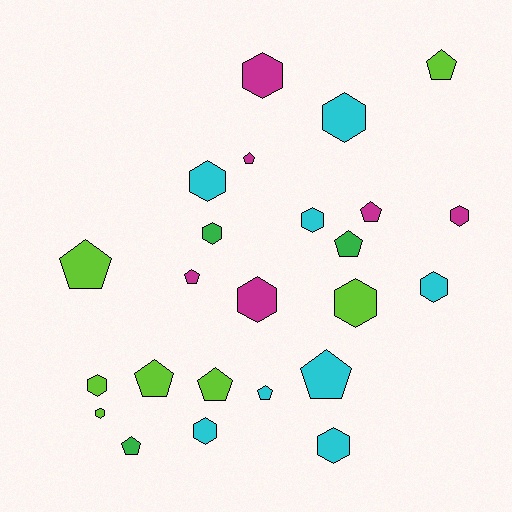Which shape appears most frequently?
Hexagon, with 13 objects.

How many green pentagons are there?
There are 2 green pentagons.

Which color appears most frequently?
Cyan, with 8 objects.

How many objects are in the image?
There are 24 objects.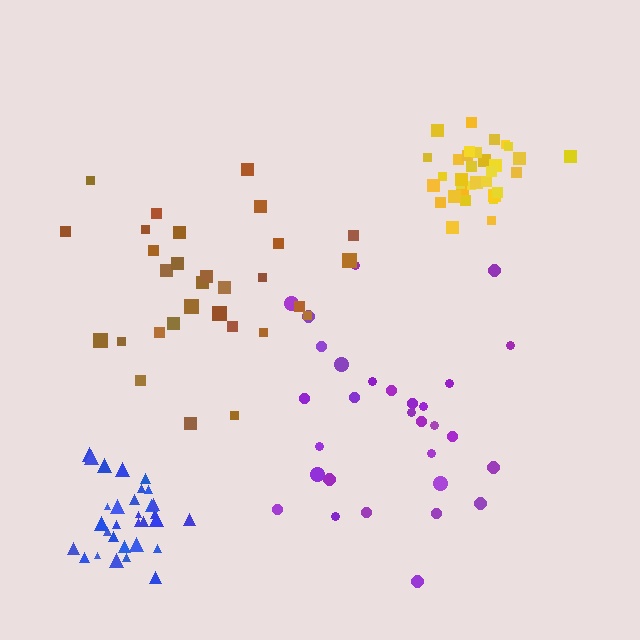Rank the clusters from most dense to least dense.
yellow, blue, purple, brown.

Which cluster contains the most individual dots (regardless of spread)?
Yellow (33).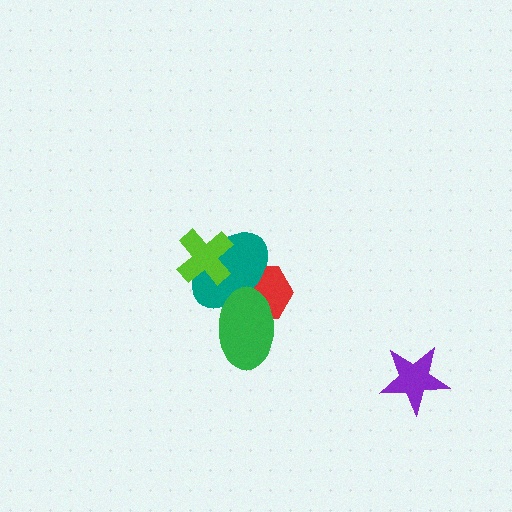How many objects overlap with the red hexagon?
2 objects overlap with the red hexagon.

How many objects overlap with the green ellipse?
2 objects overlap with the green ellipse.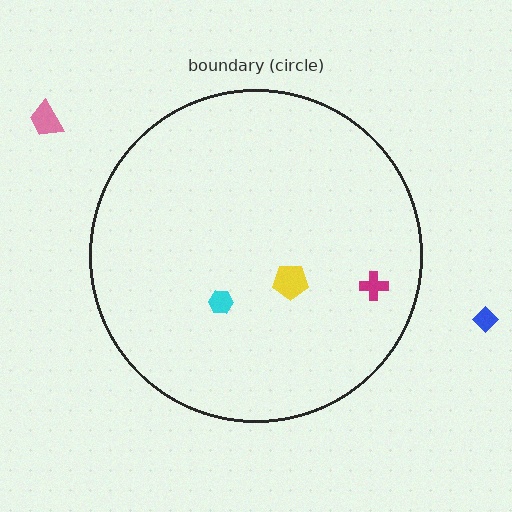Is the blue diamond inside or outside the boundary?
Outside.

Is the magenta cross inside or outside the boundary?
Inside.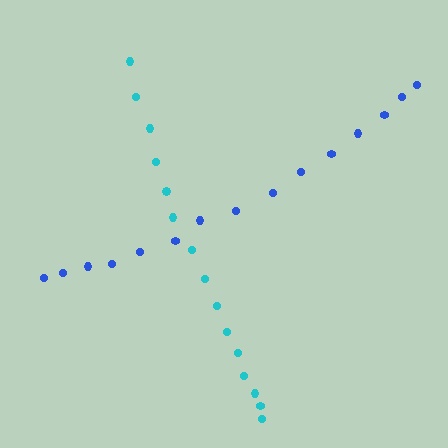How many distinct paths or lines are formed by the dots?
There are 2 distinct paths.